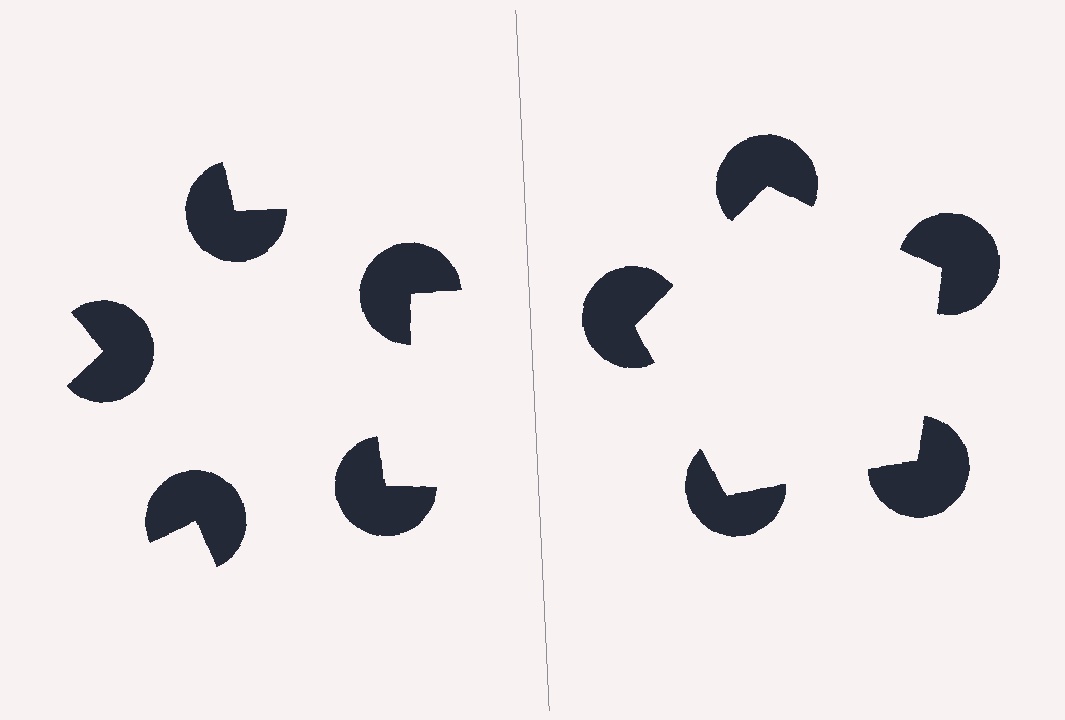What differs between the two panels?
The pac-man discs are positioned identically on both sides; only the wedge orientations differ. On the right they align to a pentagon; on the left they are misaligned.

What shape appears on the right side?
An illusory pentagon.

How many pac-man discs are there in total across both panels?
10 — 5 on each side.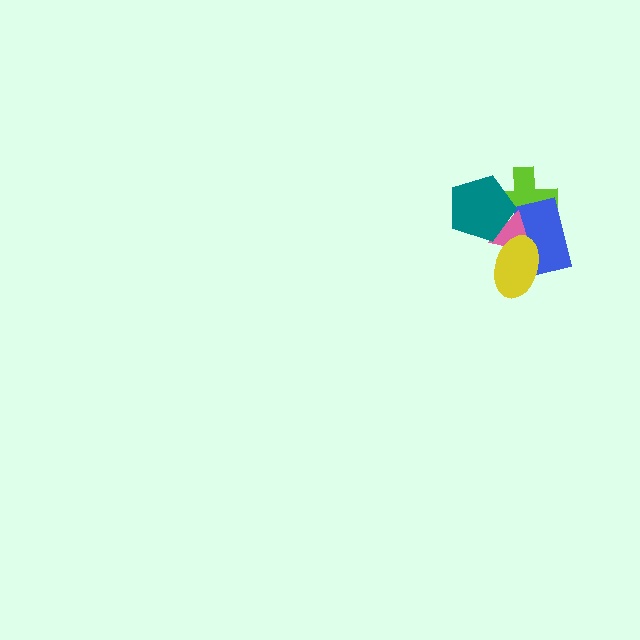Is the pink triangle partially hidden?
Yes, it is partially covered by another shape.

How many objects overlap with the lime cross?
3 objects overlap with the lime cross.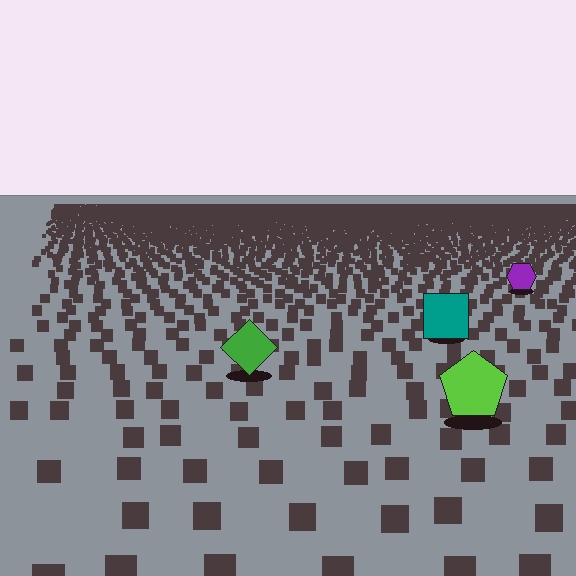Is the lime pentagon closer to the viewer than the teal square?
Yes. The lime pentagon is closer — you can tell from the texture gradient: the ground texture is coarser near it.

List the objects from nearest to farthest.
From nearest to farthest: the lime pentagon, the green diamond, the teal square, the purple hexagon.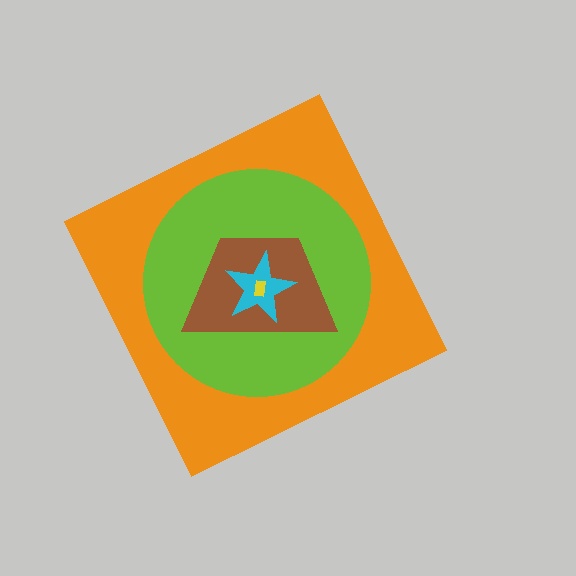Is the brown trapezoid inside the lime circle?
Yes.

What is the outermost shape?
The orange diamond.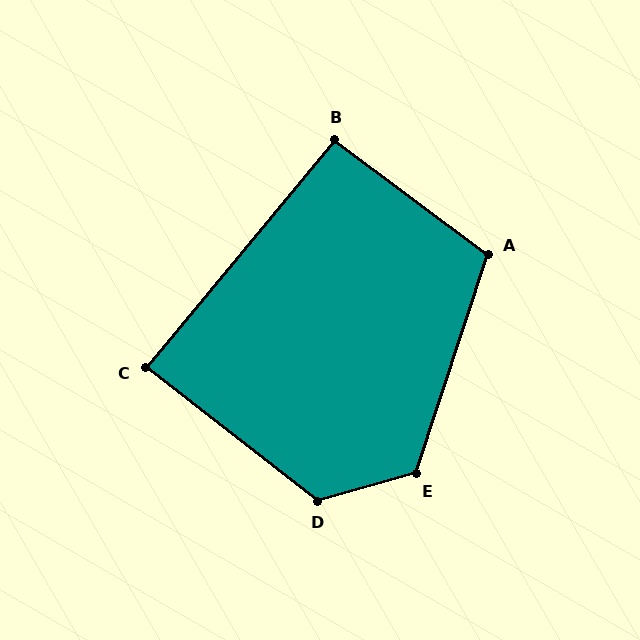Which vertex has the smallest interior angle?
C, at approximately 88 degrees.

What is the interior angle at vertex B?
Approximately 93 degrees (approximately right).